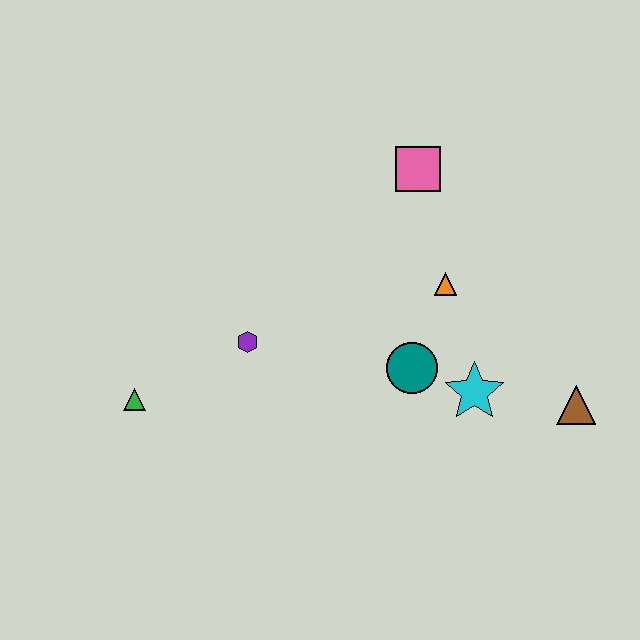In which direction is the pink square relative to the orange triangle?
The pink square is above the orange triangle.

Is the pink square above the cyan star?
Yes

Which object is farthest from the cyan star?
The green triangle is farthest from the cyan star.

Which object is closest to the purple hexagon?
The green triangle is closest to the purple hexagon.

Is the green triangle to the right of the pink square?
No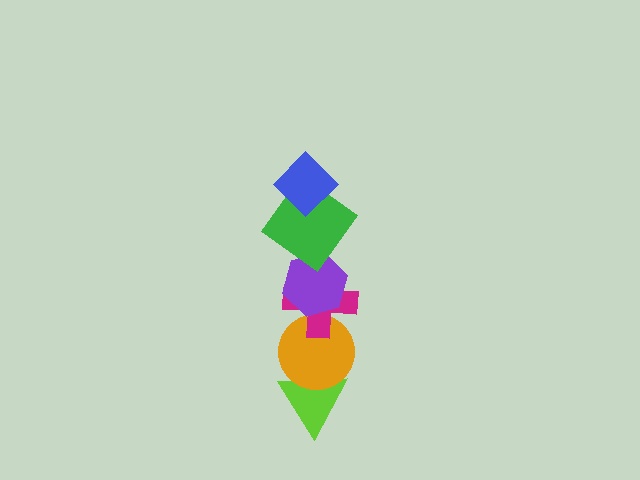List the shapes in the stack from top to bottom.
From top to bottom: the blue diamond, the green diamond, the purple hexagon, the magenta cross, the orange circle, the lime triangle.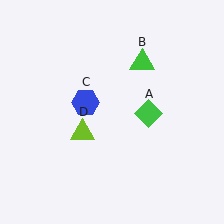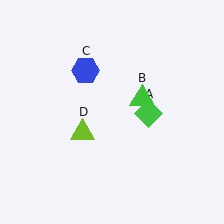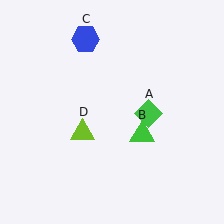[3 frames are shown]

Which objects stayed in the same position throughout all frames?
Green diamond (object A) and lime triangle (object D) remained stationary.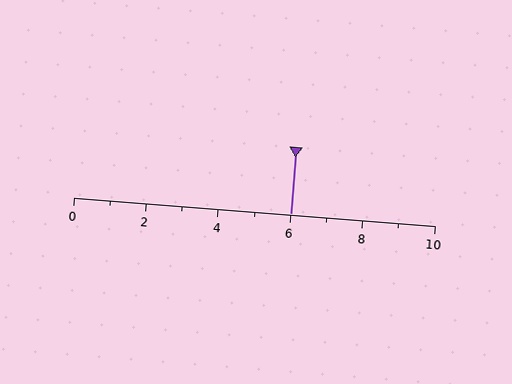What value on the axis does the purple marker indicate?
The marker indicates approximately 6.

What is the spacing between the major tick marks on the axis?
The major ticks are spaced 2 apart.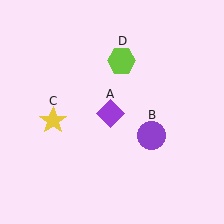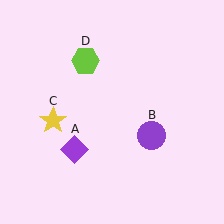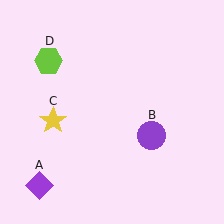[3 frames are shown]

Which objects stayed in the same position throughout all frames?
Purple circle (object B) and yellow star (object C) remained stationary.